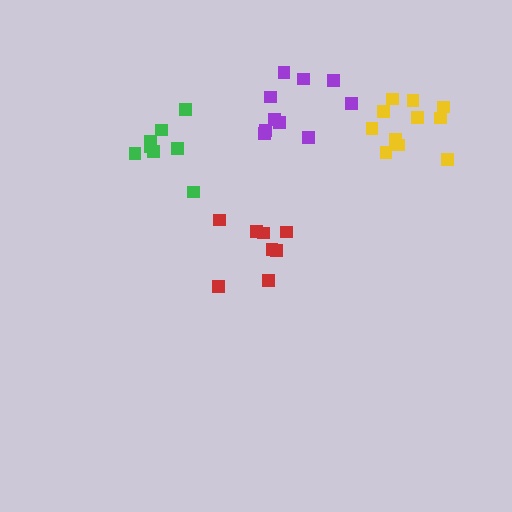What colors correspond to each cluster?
The clusters are colored: yellow, purple, green, red.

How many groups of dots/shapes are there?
There are 4 groups.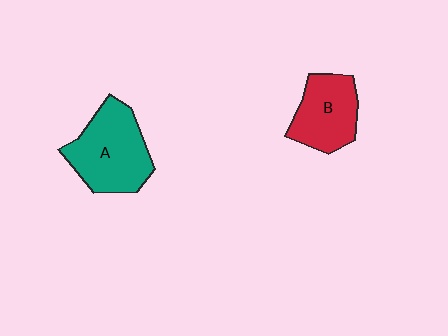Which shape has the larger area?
Shape A (teal).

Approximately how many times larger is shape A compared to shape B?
Approximately 1.3 times.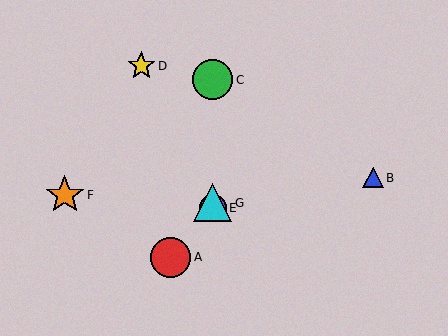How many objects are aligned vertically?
3 objects (C, E, G) are aligned vertically.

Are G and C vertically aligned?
Yes, both are at x≈213.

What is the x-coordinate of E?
Object E is at x≈213.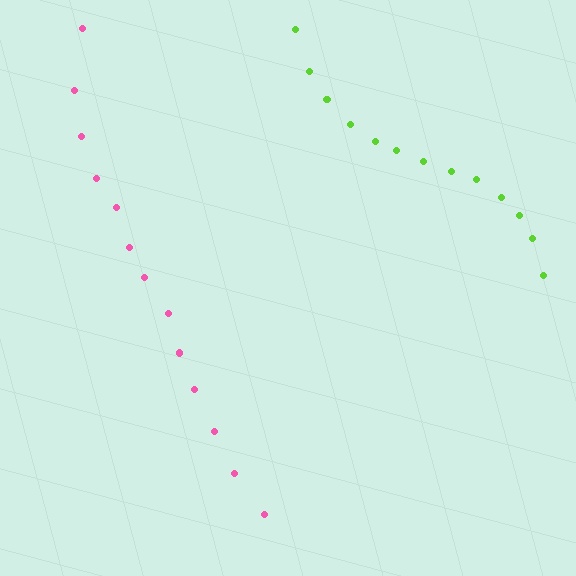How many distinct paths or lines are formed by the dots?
There are 2 distinct paths.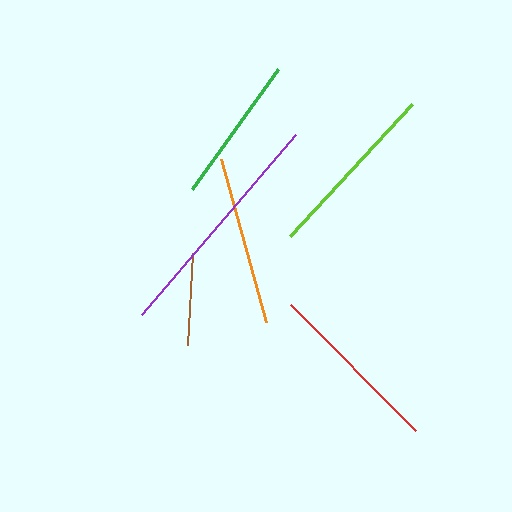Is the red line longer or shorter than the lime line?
The lime line is longer than the red line.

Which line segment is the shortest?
The brown line is the shortest at approximately 92 pixels.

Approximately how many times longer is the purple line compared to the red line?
The purple line is approximately 1.3 times the length of the red line.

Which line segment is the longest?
The purple line is the longest at approximately 237 pixels.